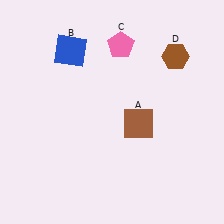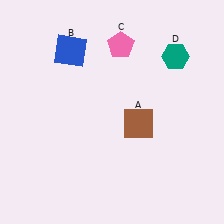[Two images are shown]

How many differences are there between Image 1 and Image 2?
There is 1 difference between the two images.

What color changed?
The hexagon (D) changed from brown in Image 1 to teal in Image 2.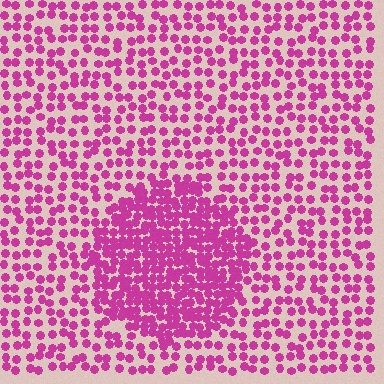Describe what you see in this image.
The image contains small magenta elements arranged at two different densities. A circle-shaped region is visible where the elements are more densely packed than the surrounding area.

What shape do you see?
I see a circle.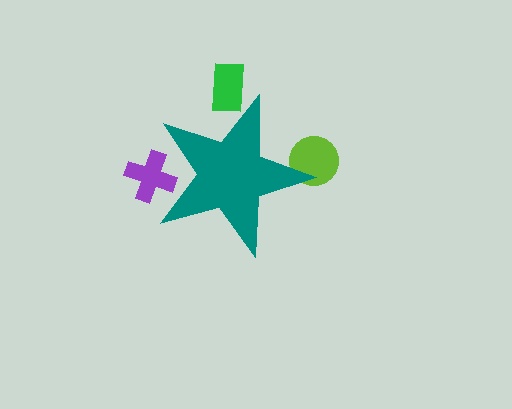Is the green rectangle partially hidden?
Yes, the green rectangle is partially hidden behind the teal star.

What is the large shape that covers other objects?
A teal star.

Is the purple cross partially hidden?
Yes, the purple cross is partially hidden behind the teal star.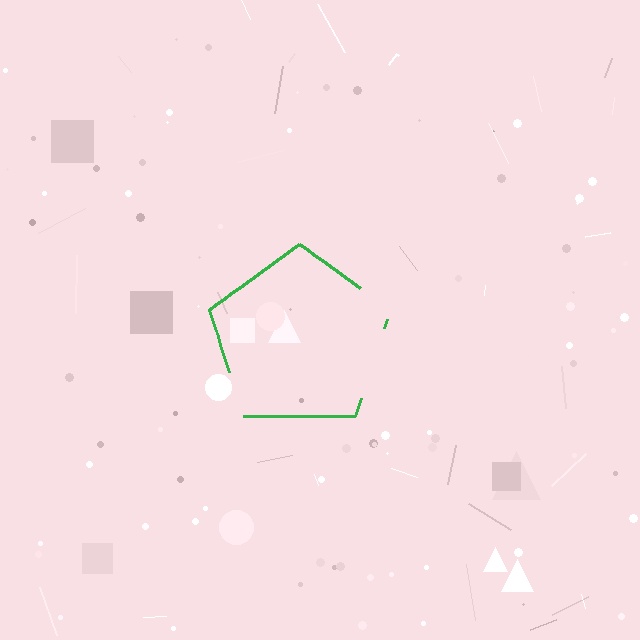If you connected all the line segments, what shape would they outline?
They would outline a pentagon.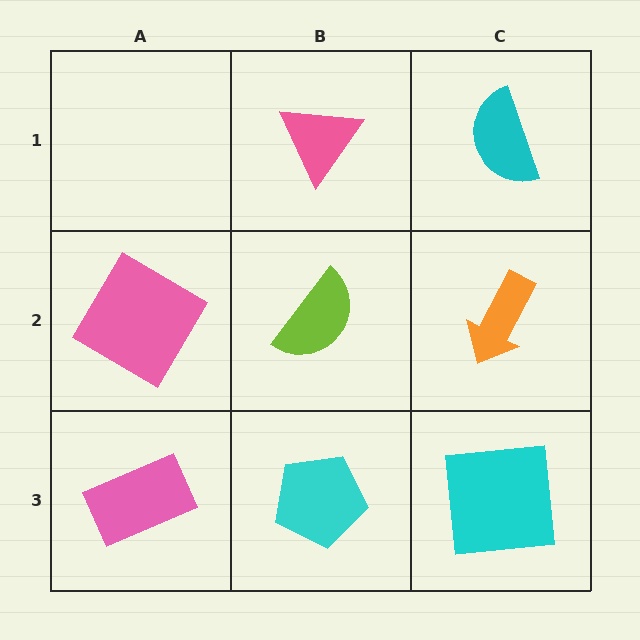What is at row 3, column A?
A pink rectangle.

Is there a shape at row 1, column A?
No, that cell is empty.